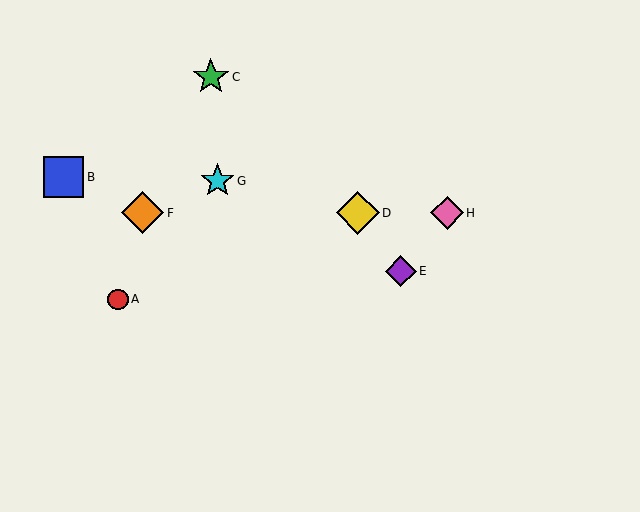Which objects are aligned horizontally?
Objects D, F, H are aligned horizontally.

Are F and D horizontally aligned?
Yes, both are at y≈213.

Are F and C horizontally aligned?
No, F is at y≈213 and C is at y≈77.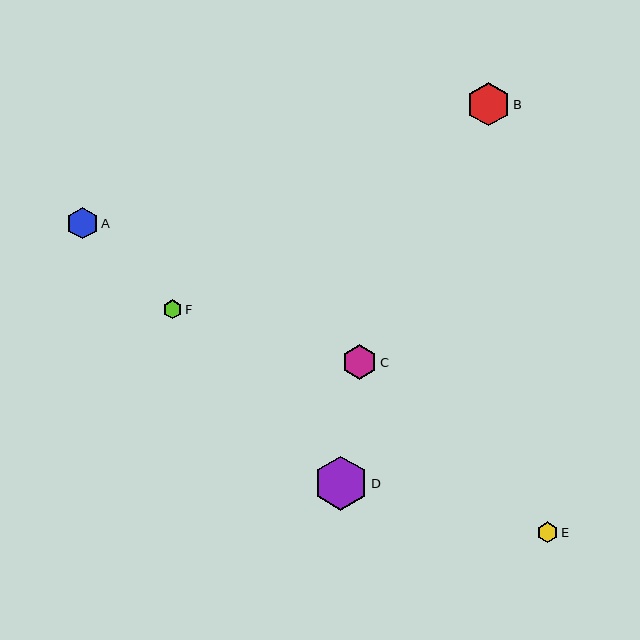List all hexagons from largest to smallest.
From largest to smallest: D, B, C, A, E, F.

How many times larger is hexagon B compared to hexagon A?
Hexagon B is approximately 1.4 times the size of hexagon A.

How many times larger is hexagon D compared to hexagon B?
Hexagon D is approximately 1.2 times the size of hexagon B.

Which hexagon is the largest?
Hexagon D is the largest with a size of approximately 54 pixels.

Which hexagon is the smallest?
Hexagon F is the smallest with a size of approximately 19 pixels.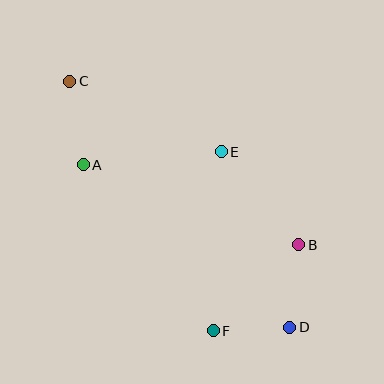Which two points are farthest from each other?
Points C and D are farthest from each other.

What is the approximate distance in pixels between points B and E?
The distance between B and E is approximately 121 pixels.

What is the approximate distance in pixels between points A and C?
The distance between A and C is approximately 85 pixels.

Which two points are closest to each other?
Points D and F are closest to each other.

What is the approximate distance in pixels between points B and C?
The distance between B and C is approximately 282 pixels.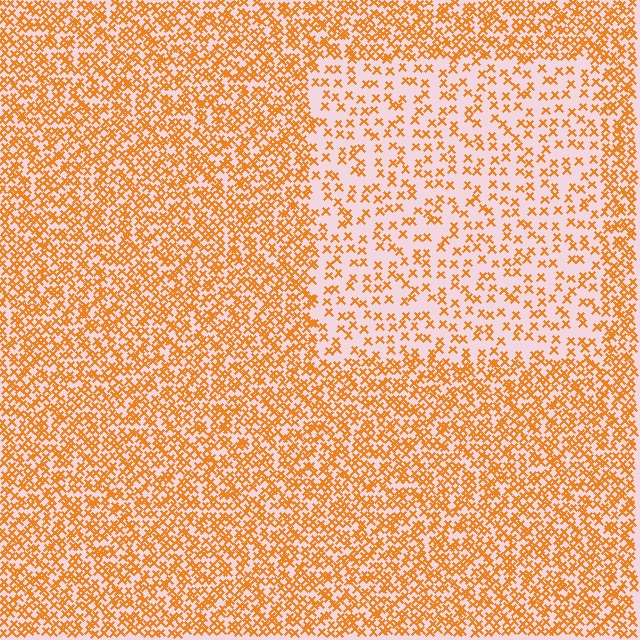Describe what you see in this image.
The image contains small orange elements arranged at two different densities. A rectangle-shaped region is visible where the elements are less densely packed than the surrounding area.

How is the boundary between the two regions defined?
The boundary is defined by a change in element density (approximately 2.3x ratio). All elements are the same color, size, and shape.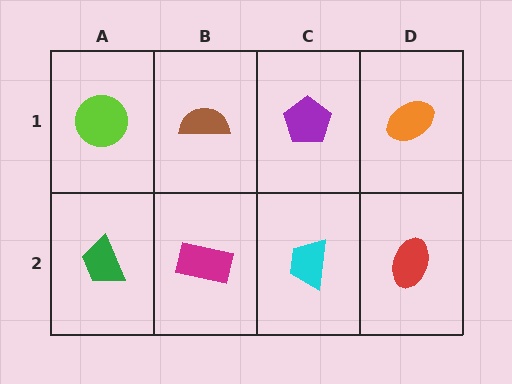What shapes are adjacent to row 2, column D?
An orange ellipse (row 1, column D), a cyan trapezoid (row 2, column C).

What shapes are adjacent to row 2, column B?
A brown semicircle (row 1, column B), a green trapezoid (row 2, column A), a cyan trapezoid (row 2, column C).